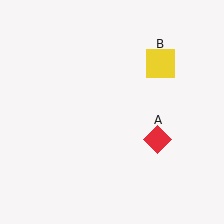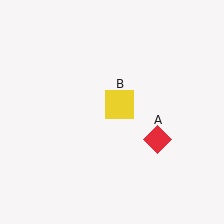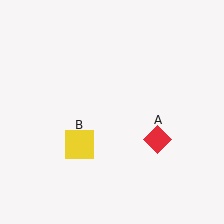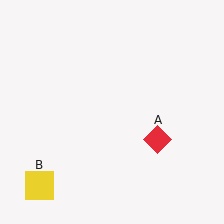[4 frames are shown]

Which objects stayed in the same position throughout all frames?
Red diamond (object A) remained stationary.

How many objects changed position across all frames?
1 object changed position: yellow square (object B).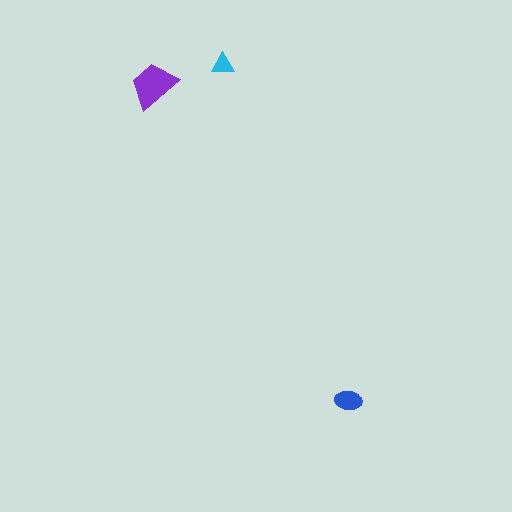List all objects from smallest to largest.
The cyan triangle, the blue ellipse, the purple trapezoid.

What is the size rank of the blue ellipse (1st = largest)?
2nd.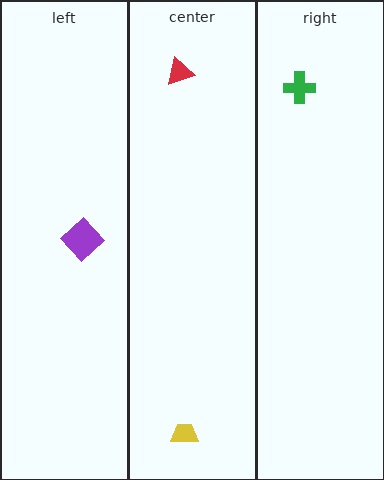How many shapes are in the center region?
2.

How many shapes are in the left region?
1.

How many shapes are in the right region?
1.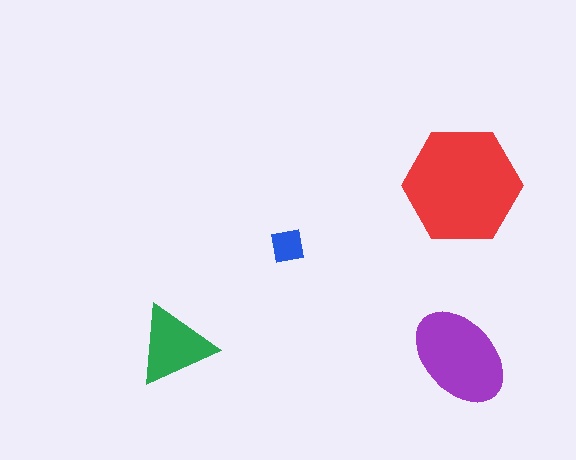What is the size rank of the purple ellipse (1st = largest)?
2nd.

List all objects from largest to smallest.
The red hexagon, the purple ellipse, the green triangle, the blue square.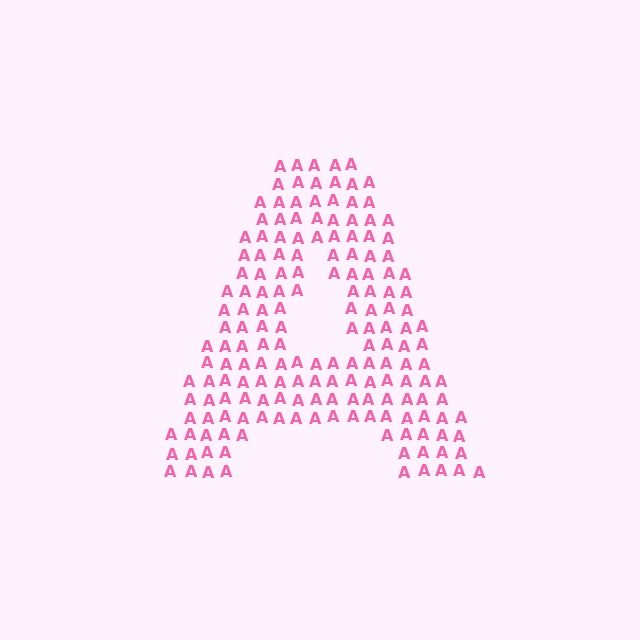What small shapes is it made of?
It is made of small letter A's.